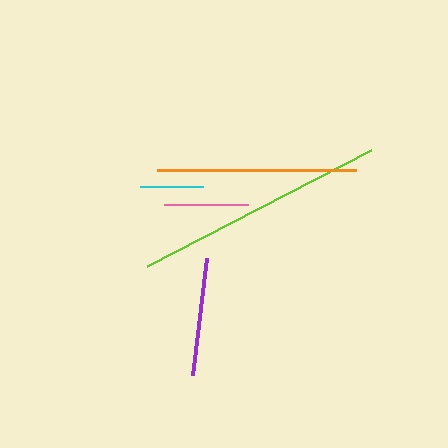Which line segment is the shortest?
The cyan line is the shortest at approximately 63 pixels.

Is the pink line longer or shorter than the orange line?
The orange line is longer than the pink line.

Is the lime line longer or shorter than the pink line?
The lime line is longer than the pink line.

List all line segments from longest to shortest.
From longest to shortest: lime, orange, purple, pink, cyan.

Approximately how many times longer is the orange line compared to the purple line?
The orange line is approximately 1.7 times the length of the purple line.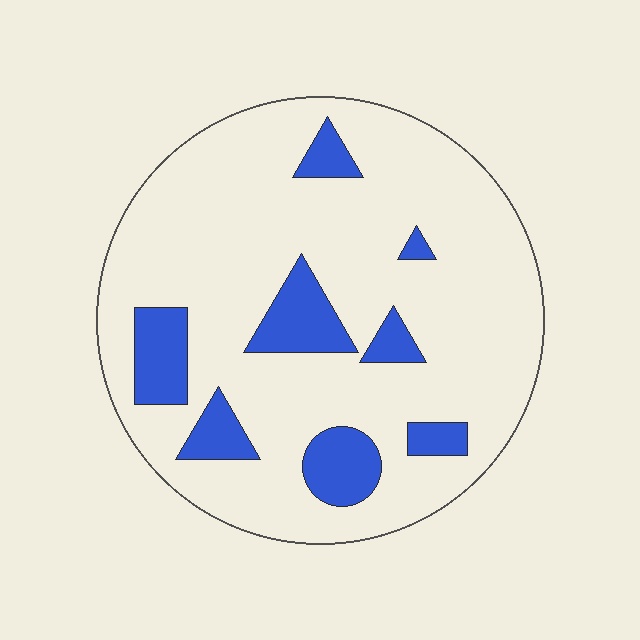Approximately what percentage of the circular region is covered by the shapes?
Approximately 15%.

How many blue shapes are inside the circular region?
8.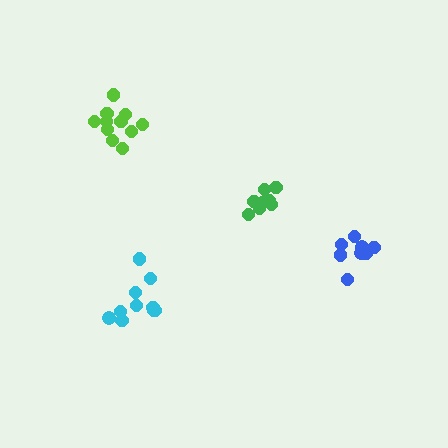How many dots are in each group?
Group 1: 8 dots, Group 2: 9 dots, Group 3: 11 dots, Group 4: 10 dots (38 total).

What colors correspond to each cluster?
The clusters are colored: blue, green, lime, cyan.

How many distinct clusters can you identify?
There are 4 distinct clusters.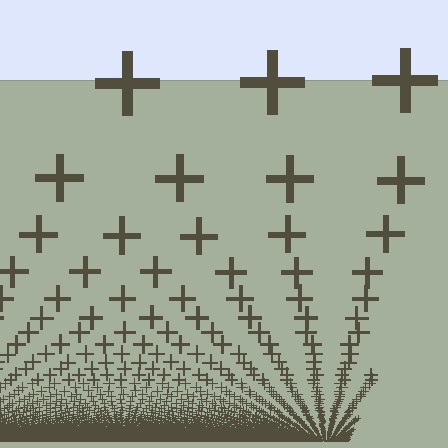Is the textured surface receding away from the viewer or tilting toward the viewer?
The surface appears to tilt toward the viewer. Texture elements get larger and sparser toward the top.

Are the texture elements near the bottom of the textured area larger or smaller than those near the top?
Smaller. The gradient is inverted — elements near the bottom are smaller and denser.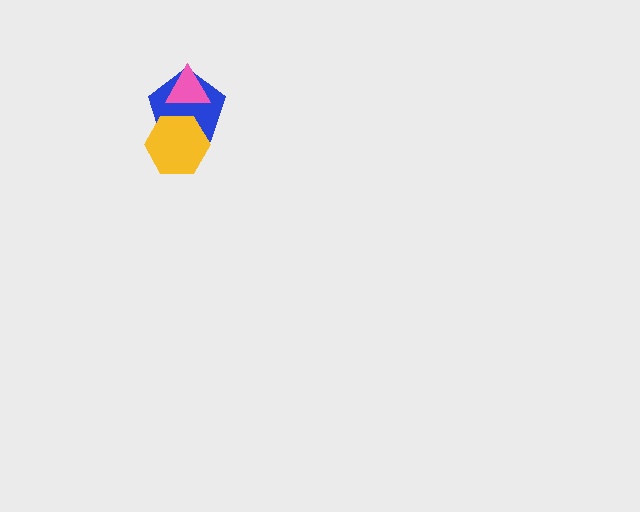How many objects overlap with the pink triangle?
1 object overlaps with the pink triangle.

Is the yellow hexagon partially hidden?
No, no other shape covers it.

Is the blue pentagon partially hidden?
Yes, it is partially covered by another shape.